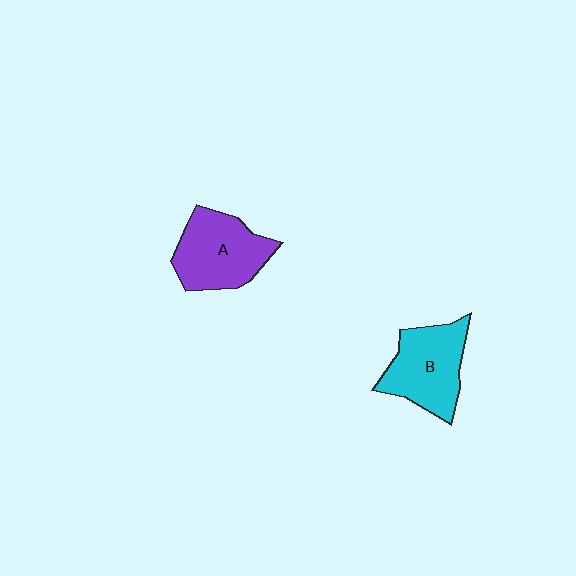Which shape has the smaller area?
Shape B (cyan).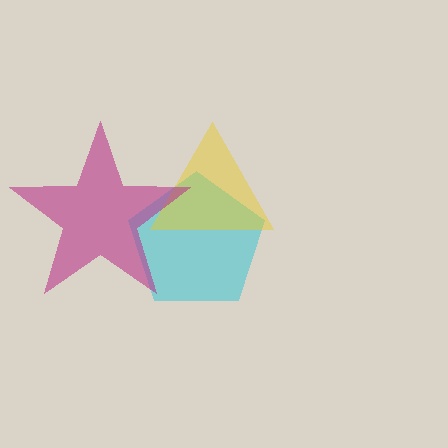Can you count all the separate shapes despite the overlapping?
Yes, there are 3 separate shapes.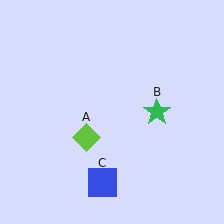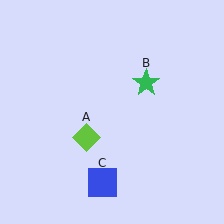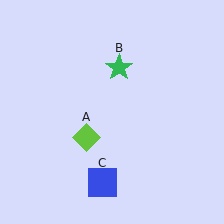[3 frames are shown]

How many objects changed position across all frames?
1 object changed position: green star (object B).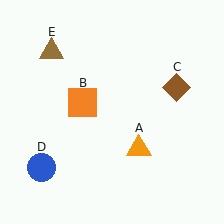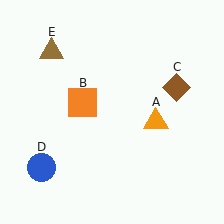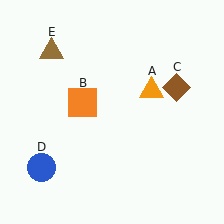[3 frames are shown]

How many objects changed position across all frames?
1 object changed position: orange triangle (object A).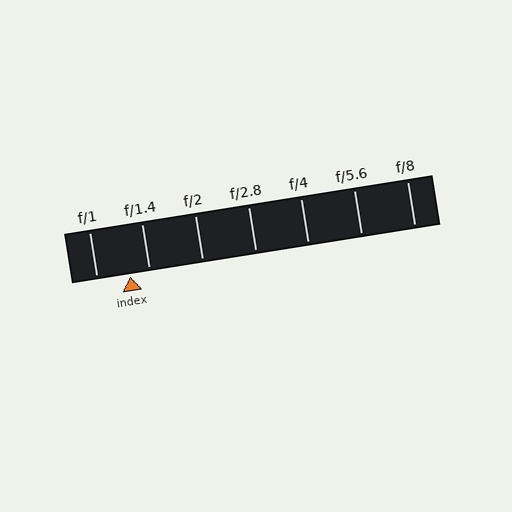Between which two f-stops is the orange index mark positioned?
The index mark is between f/1 and f/1.4.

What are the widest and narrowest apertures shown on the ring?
The widest aperture shown is f/1 and the narrowest is f/8.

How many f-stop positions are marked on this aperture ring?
There are 7 f-stop positions marked.